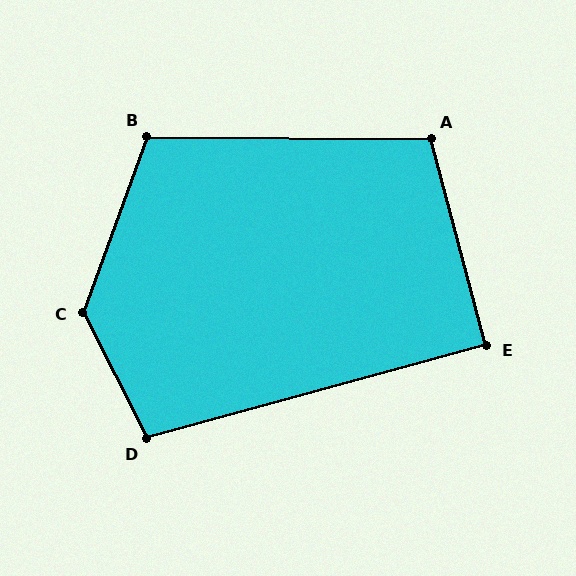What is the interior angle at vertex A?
Approximately 106 degrees (obtuse).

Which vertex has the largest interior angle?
C, at approximately 133 degrees.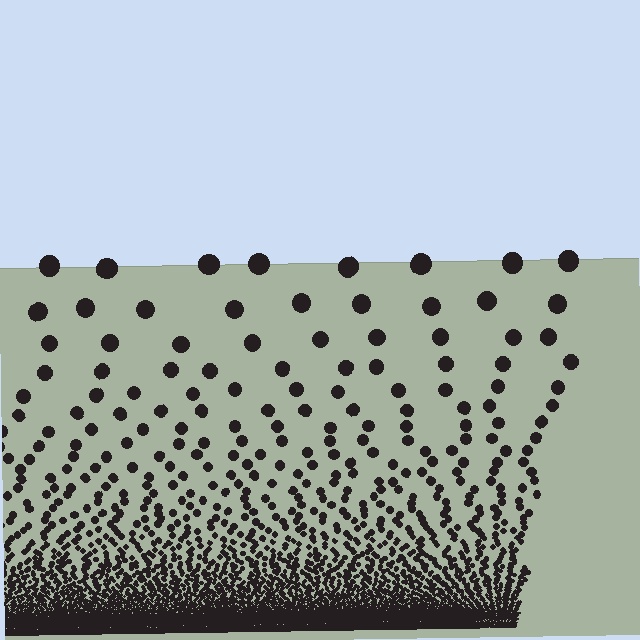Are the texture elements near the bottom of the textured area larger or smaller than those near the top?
Smaller. The gradient is inverted — elements near the bottom are smaller and denser.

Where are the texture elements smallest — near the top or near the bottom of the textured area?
Near the bottom.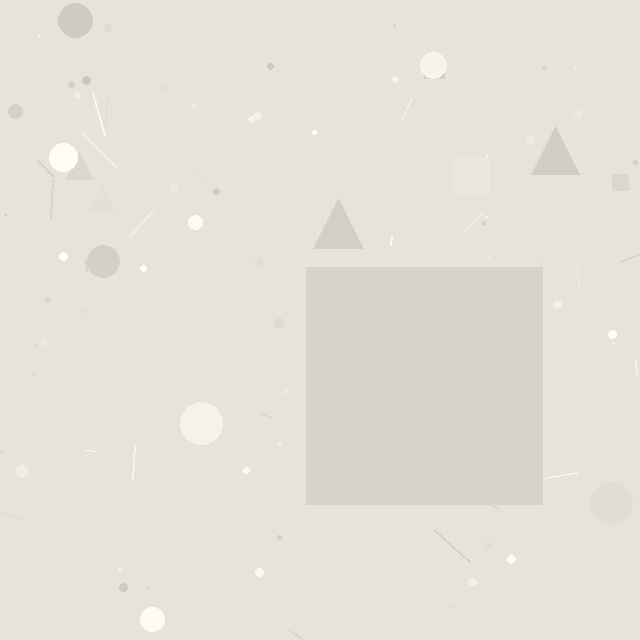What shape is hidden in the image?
A square is hidden in the image.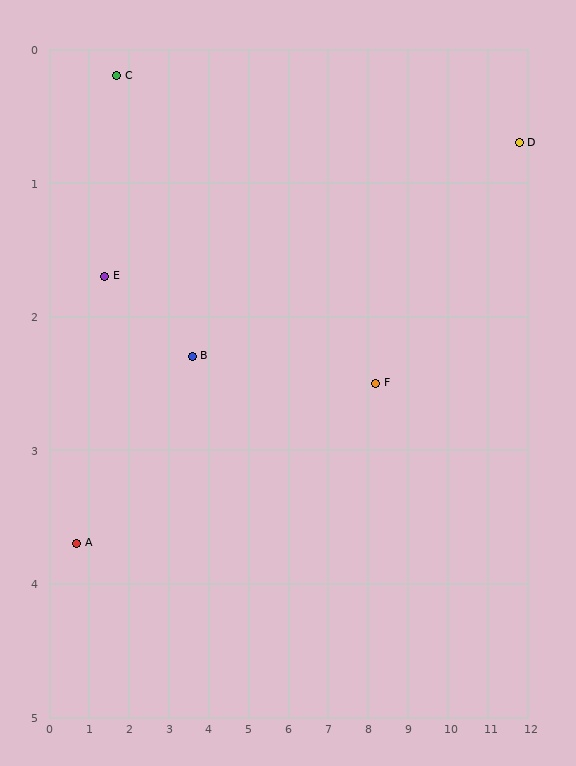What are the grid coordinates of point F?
Point F is at approximately (8.2, 2.5).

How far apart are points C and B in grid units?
Points C and B are about 2.8 grid units apart.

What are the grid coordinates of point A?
Point A is at approximately (0.7, 3.7).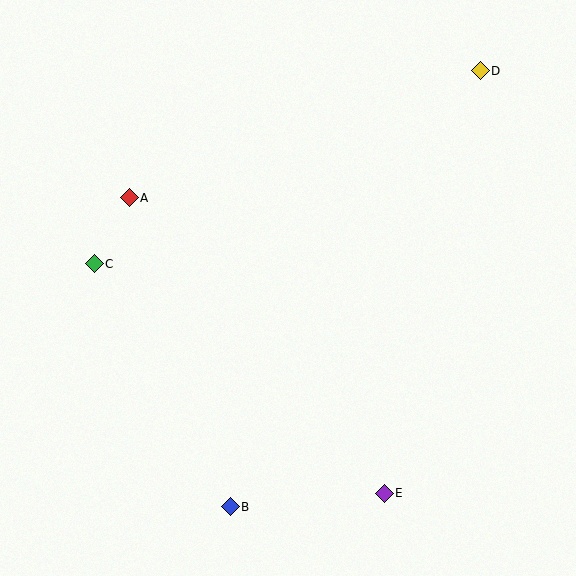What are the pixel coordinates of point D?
Point D is at (480, 71).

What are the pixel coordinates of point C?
Point C is at (94, 264).